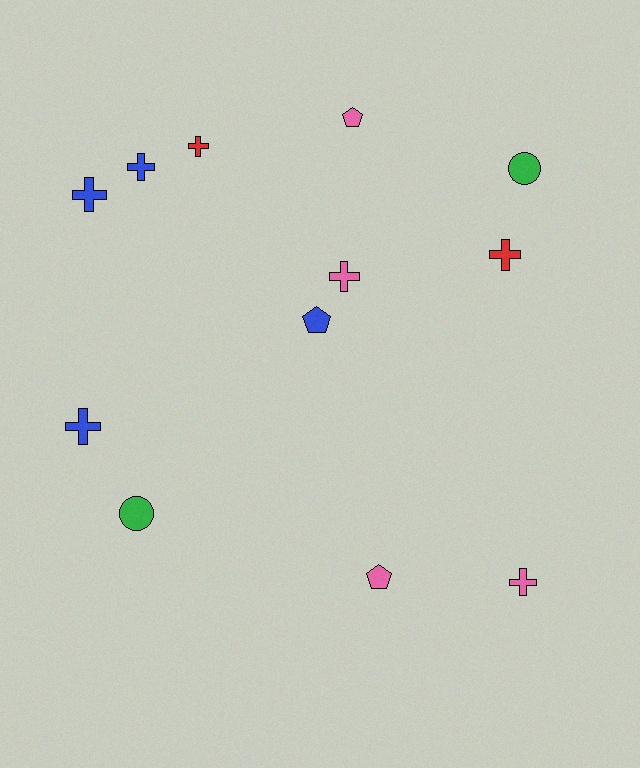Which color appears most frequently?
Blue, with 4 objects.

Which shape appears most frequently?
Cross, with 7 objects.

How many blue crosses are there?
There are 3 blue crosses.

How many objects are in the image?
There are 12 objects.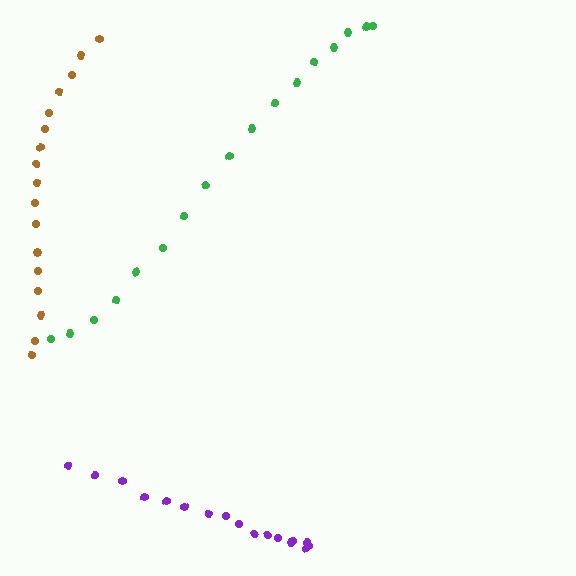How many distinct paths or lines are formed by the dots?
There are 3 distinct paths.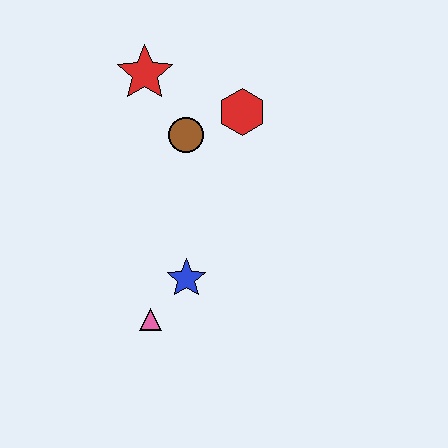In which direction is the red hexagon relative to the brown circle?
The red hexagon is to the right of the brown circle.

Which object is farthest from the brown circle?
The pink triangle is farthest from the brown circle.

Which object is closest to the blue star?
The pink triangle is closest to the blue star.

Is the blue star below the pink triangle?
No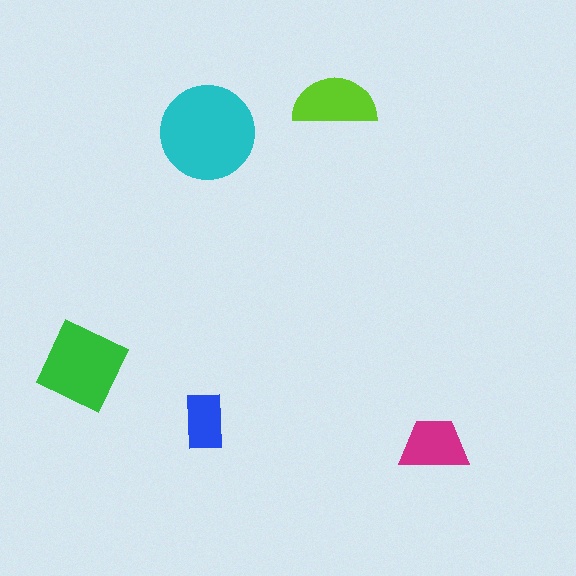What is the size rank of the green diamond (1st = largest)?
2nd.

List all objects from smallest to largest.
The blue rectangle, the magenta trapezoid, the lime semicircle, the green diamond, the cyan circle.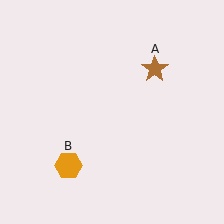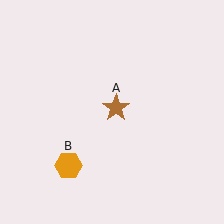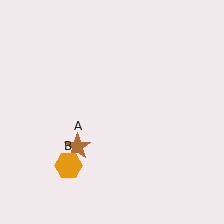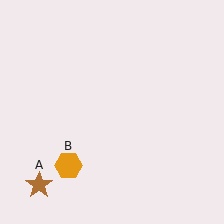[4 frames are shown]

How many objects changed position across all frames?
1 object changed position: brown star (object A).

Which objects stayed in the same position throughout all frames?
Orange hexagon (object B) remained stationary.